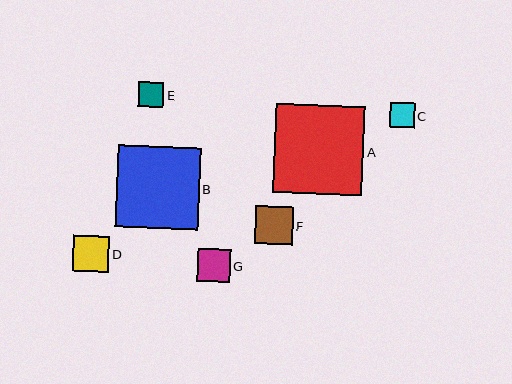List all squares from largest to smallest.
From largest to smallest: A, B, F, D, G, E, C.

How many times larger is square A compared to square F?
Square A is approximately 2.3 times the size of square F.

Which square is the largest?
Square A is the largest with a size of approximately 89 pixels.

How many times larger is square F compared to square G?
Square F is approximately 1.2 times the size of square G.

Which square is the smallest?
Square C is the smallest with a size of approximately 25 pixels.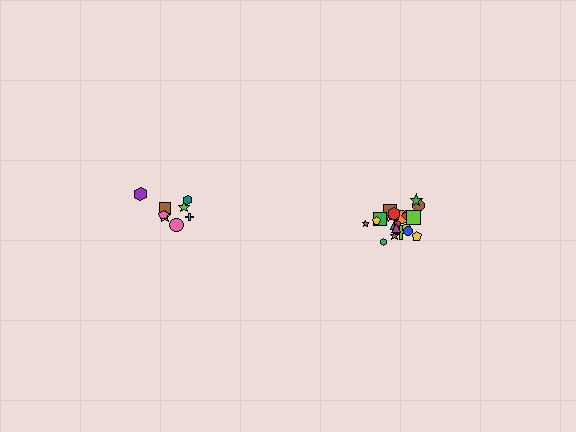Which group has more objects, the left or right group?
The right group.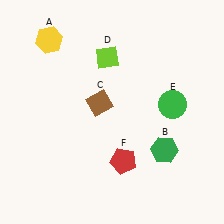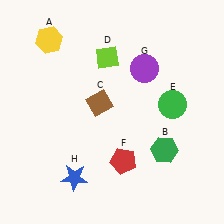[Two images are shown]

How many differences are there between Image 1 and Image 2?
There are 2 differences between the two images.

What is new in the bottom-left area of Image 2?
A blue star (H) was added in the bottom-left area of Image 2.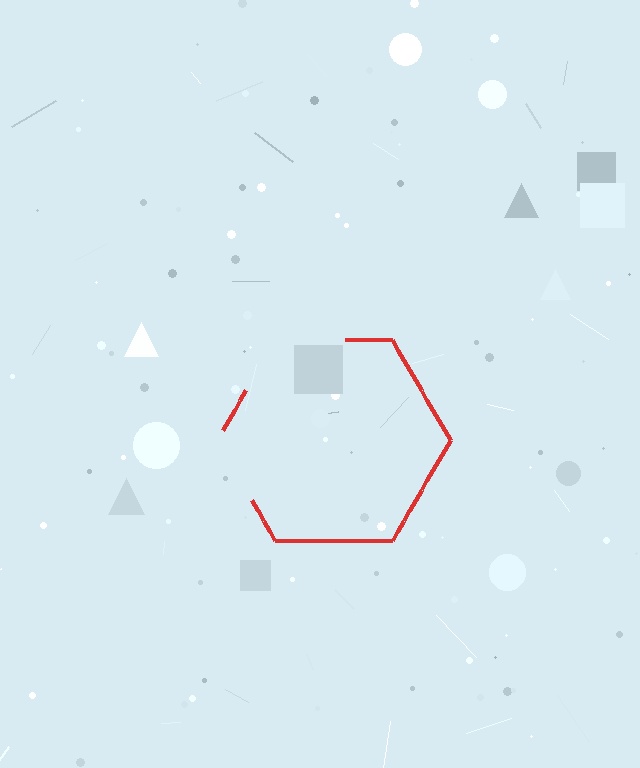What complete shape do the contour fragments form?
The contour fragments form a hexagon.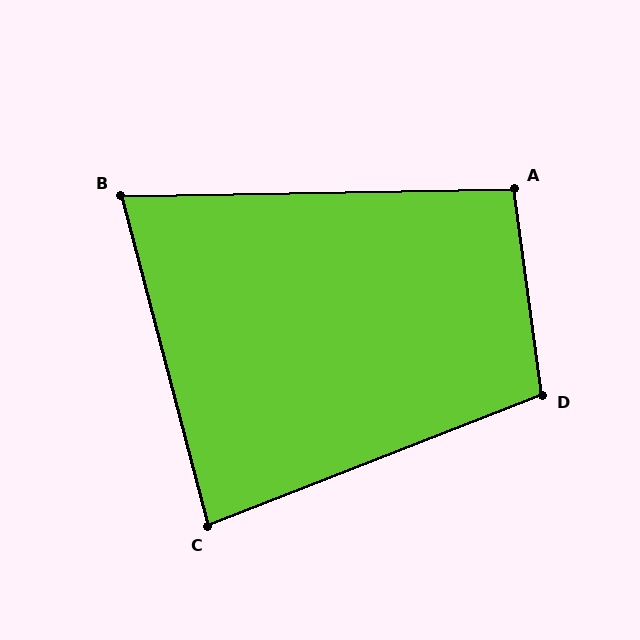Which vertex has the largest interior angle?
D, at approximately 104 degrees.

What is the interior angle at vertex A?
Approximately 97 degrees (obtuse).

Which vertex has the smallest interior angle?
B, at approximately 76 degrees.